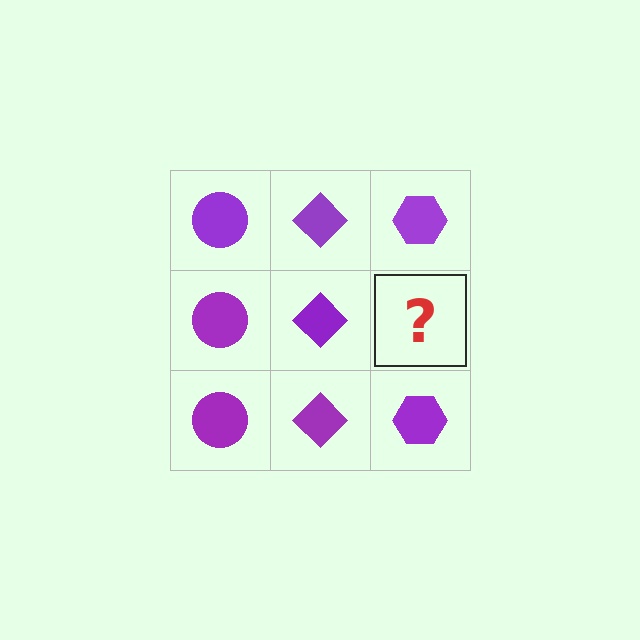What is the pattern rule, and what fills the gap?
The rule is that each column has a consistent shape. The gap should be filled with a purple hexagon.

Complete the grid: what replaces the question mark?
The question mark should be replaced with a purple hexagon.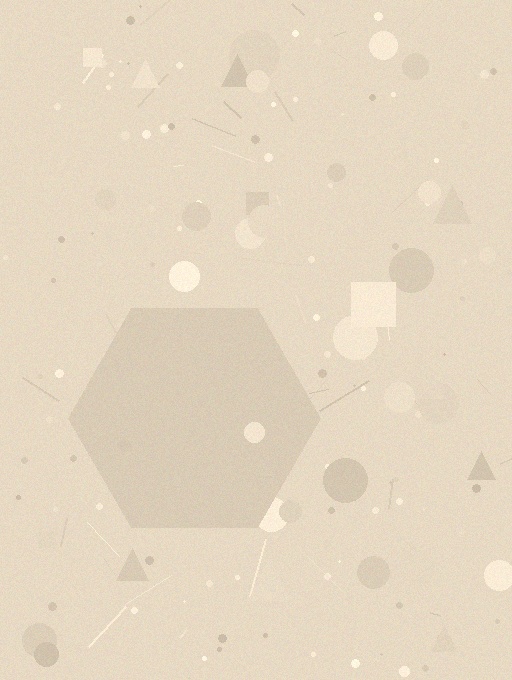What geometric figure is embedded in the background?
A hexagon is embedded in the background.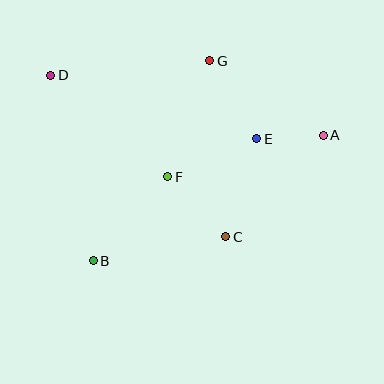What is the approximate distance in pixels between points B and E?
The distance between B and E is approximately 204 pixels.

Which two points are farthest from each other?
Points A and D are farthest from each other.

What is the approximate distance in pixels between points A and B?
The distance between A and B is approximately 262 pixels.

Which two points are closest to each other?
Points A and E are closest to each other.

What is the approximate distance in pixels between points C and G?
The distance between C and G is approximately 177 pixels.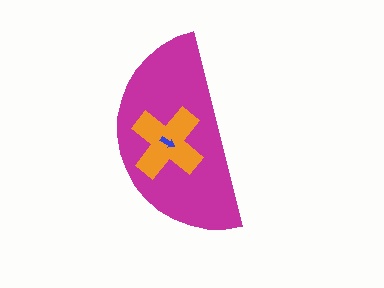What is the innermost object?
The blue arrow.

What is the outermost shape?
The magenta semicircle.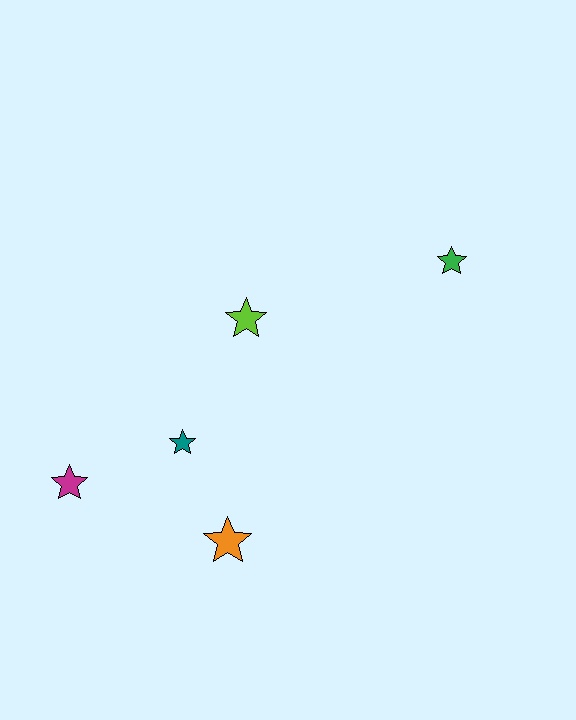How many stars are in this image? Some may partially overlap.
There are 5 stars.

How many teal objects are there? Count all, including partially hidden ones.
There is 1 teal object.